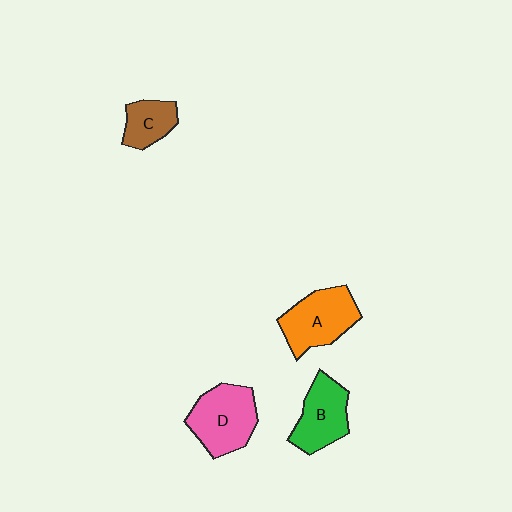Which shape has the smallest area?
Shape C (brown).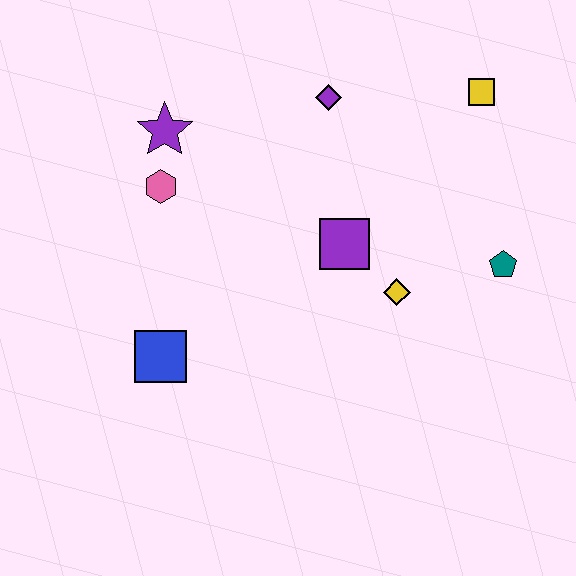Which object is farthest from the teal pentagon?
The purple star is farthest from the teal pentagon.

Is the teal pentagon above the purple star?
No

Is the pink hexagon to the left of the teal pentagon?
Yes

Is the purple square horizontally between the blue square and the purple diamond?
No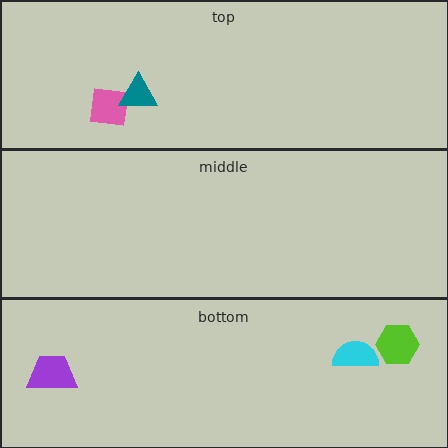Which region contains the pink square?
The top region.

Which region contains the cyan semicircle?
The bottom region.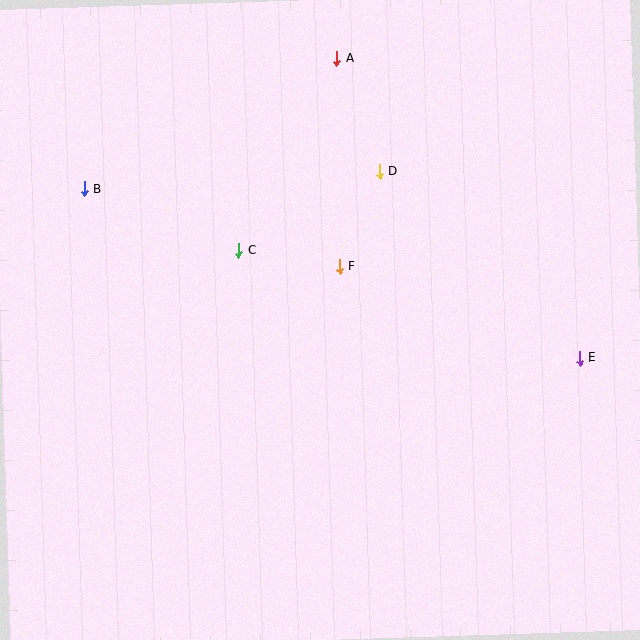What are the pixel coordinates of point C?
Point C is at (238, 250).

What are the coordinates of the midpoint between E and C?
The midpoint between E and C is at (409, 304).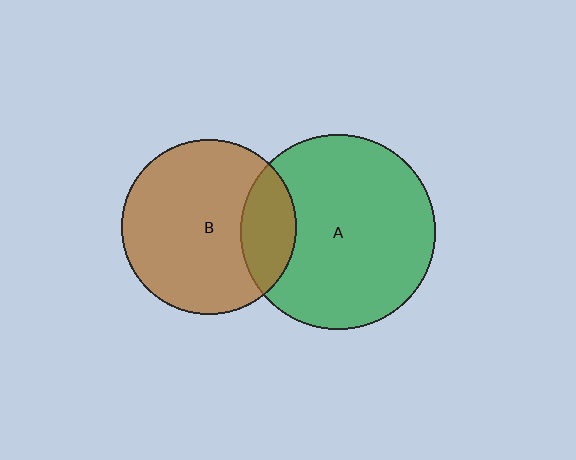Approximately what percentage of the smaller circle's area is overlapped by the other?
Approximately 20%.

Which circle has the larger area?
Circle A (green).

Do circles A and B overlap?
Yes.